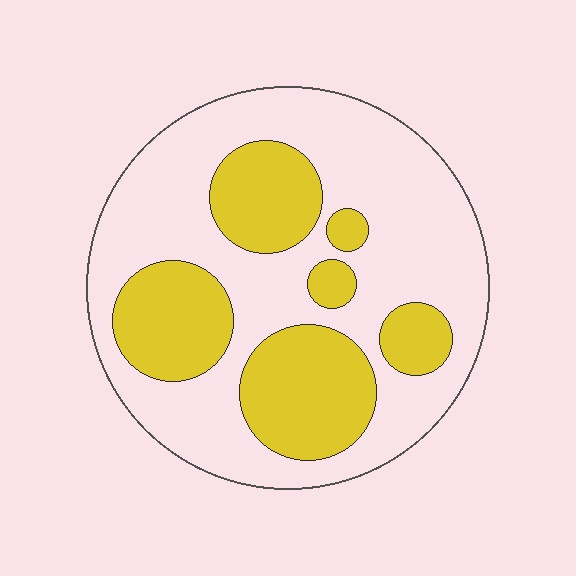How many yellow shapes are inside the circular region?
6.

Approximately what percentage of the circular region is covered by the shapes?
Approximately 35%.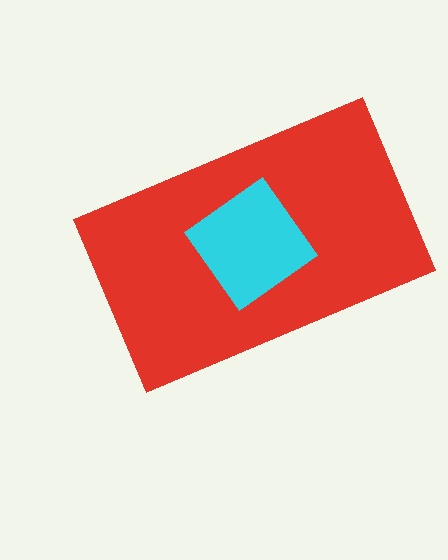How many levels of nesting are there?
2.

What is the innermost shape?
The cyan diamond.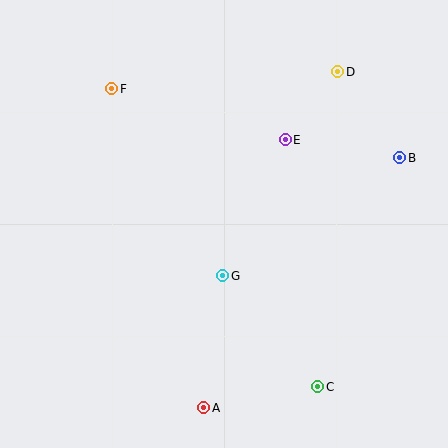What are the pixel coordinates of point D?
Point D is at (338, 72).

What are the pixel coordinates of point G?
Point G is at (223, 276).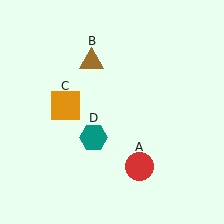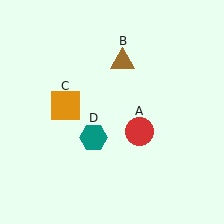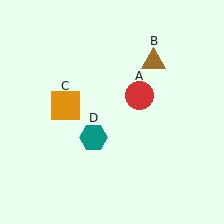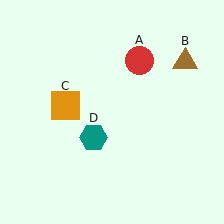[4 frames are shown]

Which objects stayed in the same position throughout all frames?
Orange square (object C) and teal hexagon (object D) remained stationary.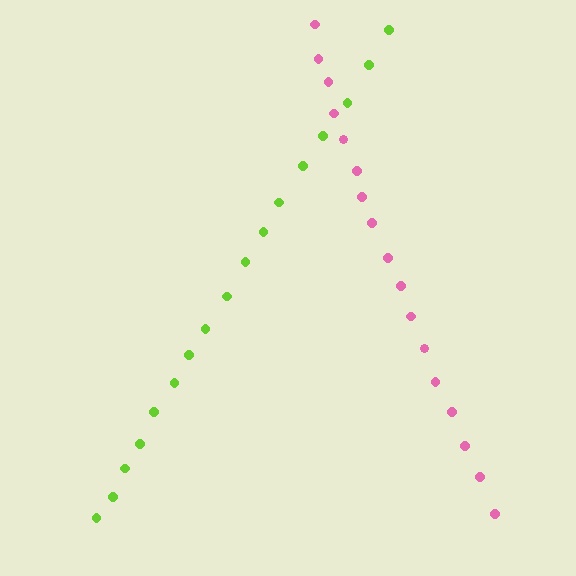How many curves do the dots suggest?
There are 2 distinct paths.